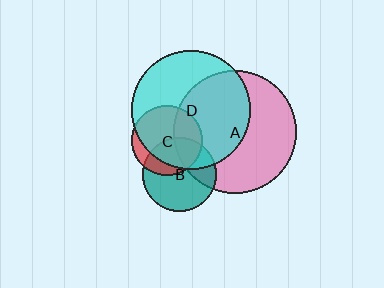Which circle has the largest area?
Circle A (pink).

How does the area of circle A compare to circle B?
Approximately 2.7 times.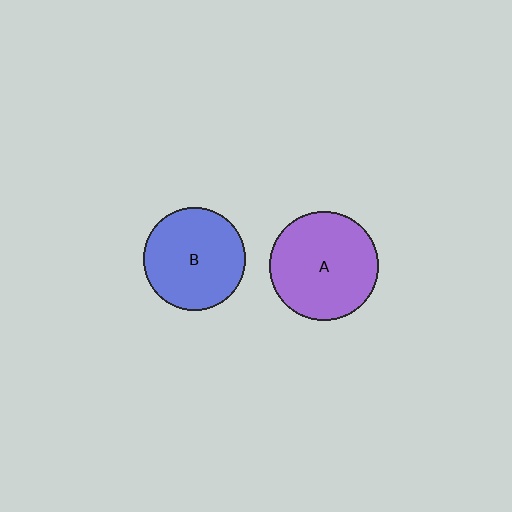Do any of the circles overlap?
No, none of the circles overlap.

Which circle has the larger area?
Circle A (purple).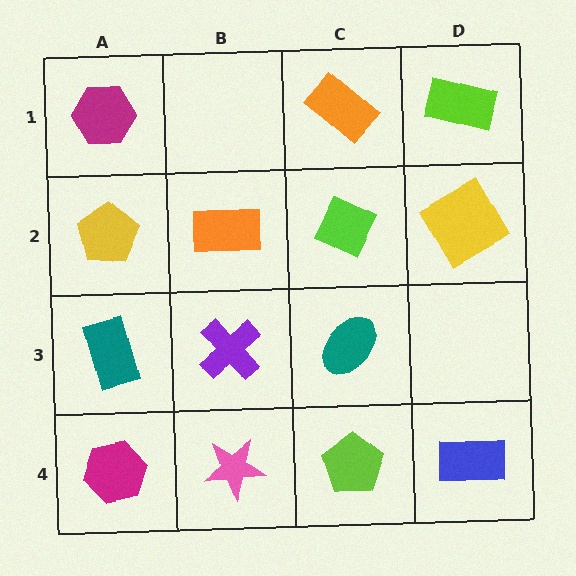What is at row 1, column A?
A magenta hexagon.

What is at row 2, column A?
A yellow pentagon.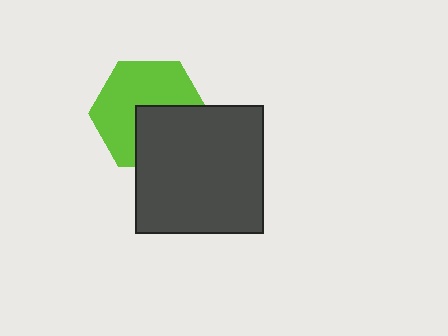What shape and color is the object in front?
The object in front is a dark gray square.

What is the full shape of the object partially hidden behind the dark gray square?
The partially hidden object is a lime hexagon.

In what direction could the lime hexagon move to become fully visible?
The lime hexagon could move toward the upper-left. That would shift it out from behind the dark gray square entirely.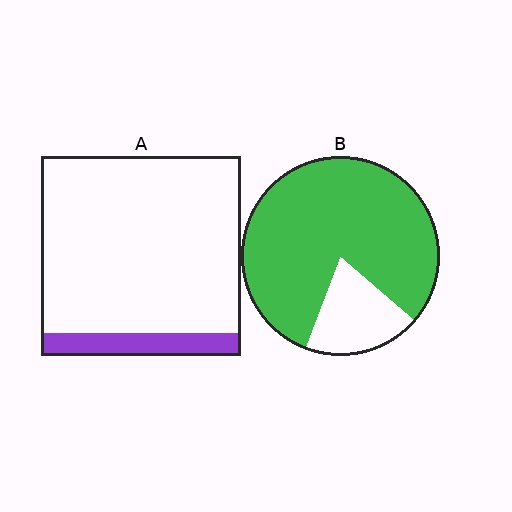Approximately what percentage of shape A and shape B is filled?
A is approximately 10% and B is approximately 80%.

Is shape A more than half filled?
No.